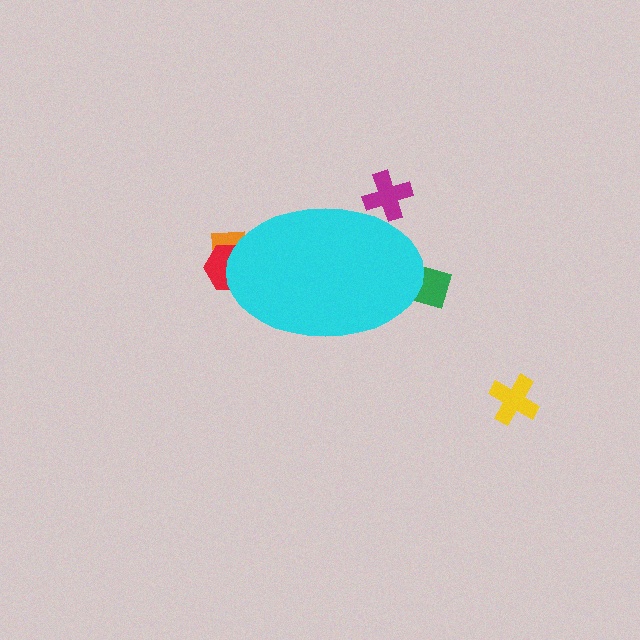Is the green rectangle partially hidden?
Yes, the green rectangle is partially hidden behind the cyan ellipse.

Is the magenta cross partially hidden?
Yes, the magenta cross is partially hidden behind the cyan ellipse.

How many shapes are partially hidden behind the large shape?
4 shapes are partially hidden.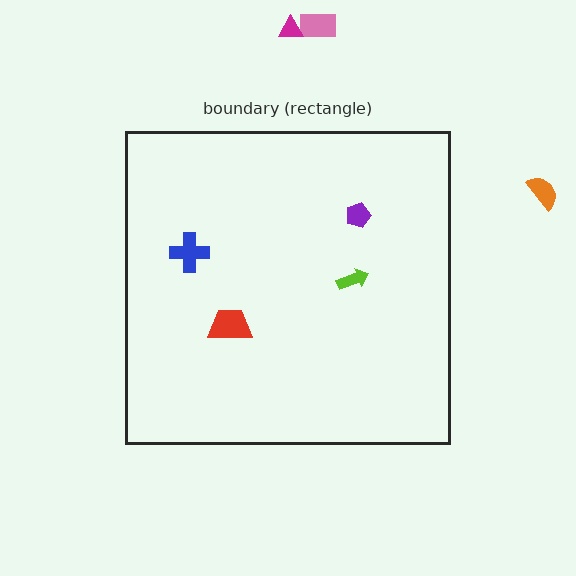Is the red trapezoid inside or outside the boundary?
Inside.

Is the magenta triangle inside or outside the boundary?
Outside.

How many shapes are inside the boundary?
4 inside, 3 outside.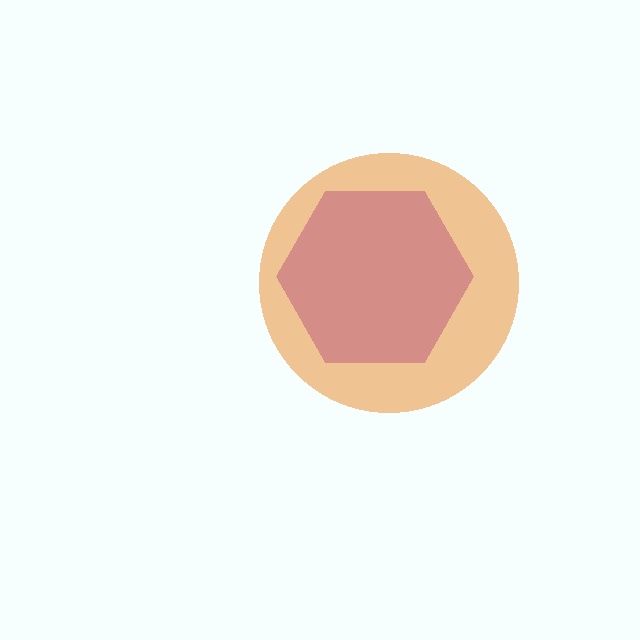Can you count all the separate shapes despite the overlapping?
Yes, there are 2 separate shapes.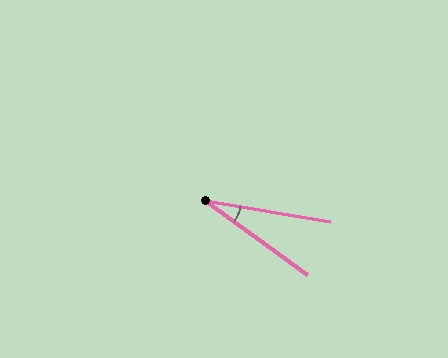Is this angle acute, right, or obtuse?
It is acute.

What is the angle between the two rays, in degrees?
Approximately 26 degrees.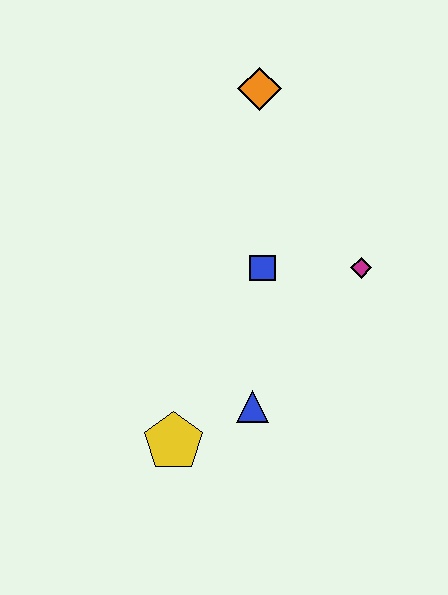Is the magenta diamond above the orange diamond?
No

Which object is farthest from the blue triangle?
The orange diamond is farthest from the blue triangle.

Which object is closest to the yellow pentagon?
The blue triangle is closest to the yellow pentagon.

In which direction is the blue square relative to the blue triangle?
The blue square is above the blue triangle.